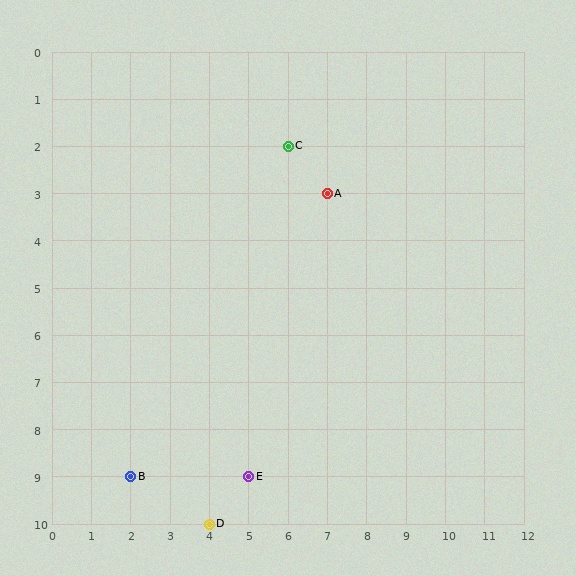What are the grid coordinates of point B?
Point B is at grid coordinates (2, 9).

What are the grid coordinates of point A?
Point A is at grid coordinates (7, 3).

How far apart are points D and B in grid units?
Points D and B are 2 columns and 1 row apart (about 2.2 grid units diagonally).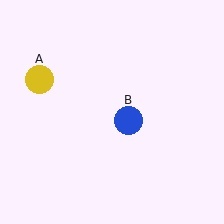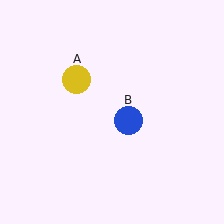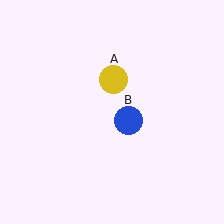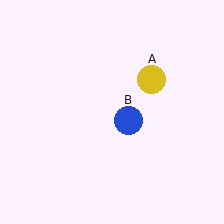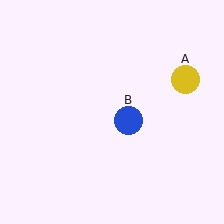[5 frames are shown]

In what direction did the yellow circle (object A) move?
The yellow circle (object A) moved right.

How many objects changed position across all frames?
1 object changed position: yellow circle (object A).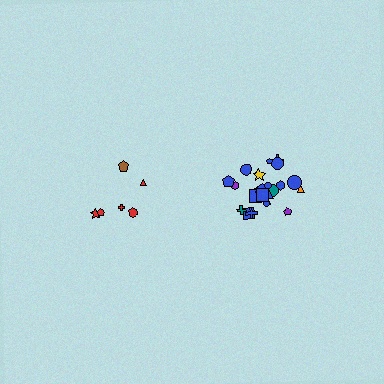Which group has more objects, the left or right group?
The right group.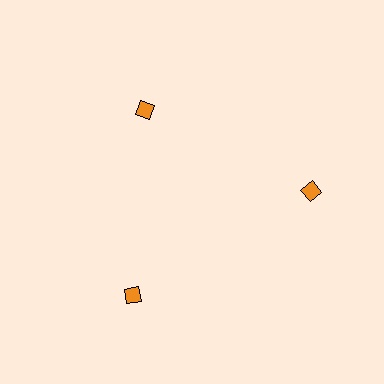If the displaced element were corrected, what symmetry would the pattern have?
It would have 3-fold rotational symmetry — the pattern would map onto itself every 120 degrees.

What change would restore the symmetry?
The symmetry would be restored by moving it outward, back onto the ring so that all 3 diamonds sit at equal angles and equal distance from the center.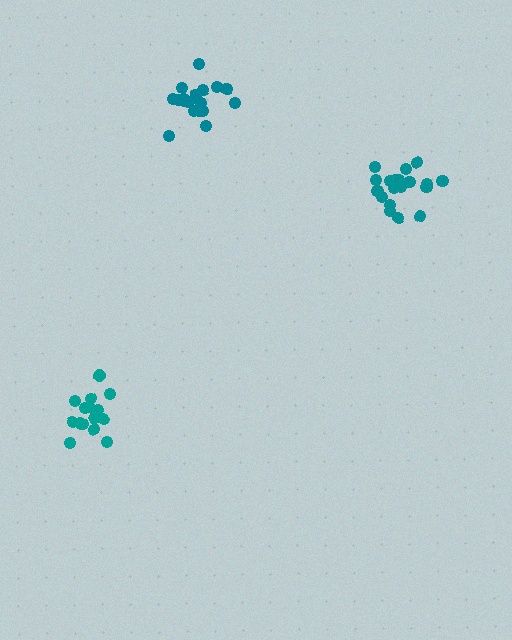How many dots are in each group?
Group 1: 18 dots, Group 2: 16 dots, Group 3: 20 dots (54 total).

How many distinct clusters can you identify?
There are 3 distinct clusters.